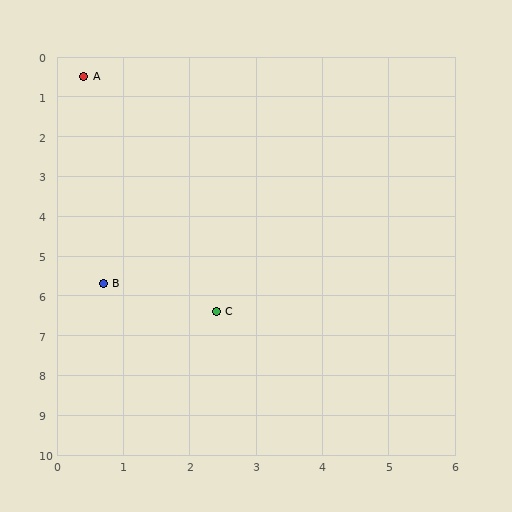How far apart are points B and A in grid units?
Points B and A are about 5.2 grid units apart.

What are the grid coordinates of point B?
Point B is at approximately (0.7, 5.7).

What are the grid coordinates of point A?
Point A is at approximately (0.4, 0.5).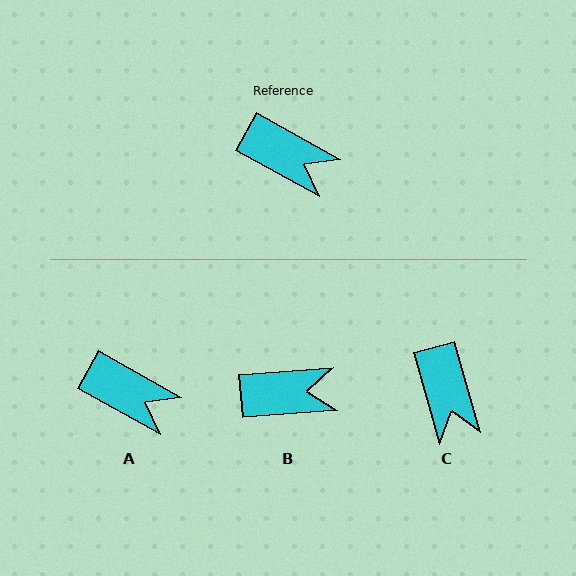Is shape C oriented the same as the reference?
No, it is off by about 45 degrees.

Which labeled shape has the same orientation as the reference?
A.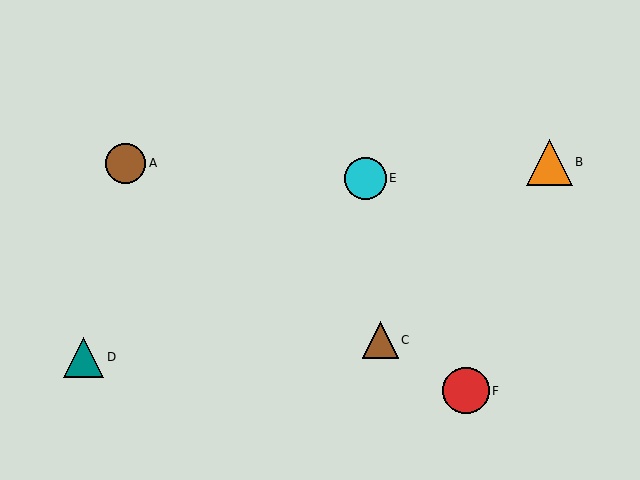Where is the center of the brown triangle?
The center of the brown triangle is at (380, 340).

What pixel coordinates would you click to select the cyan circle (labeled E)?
Click at (365, 178) to select the cyan circle E.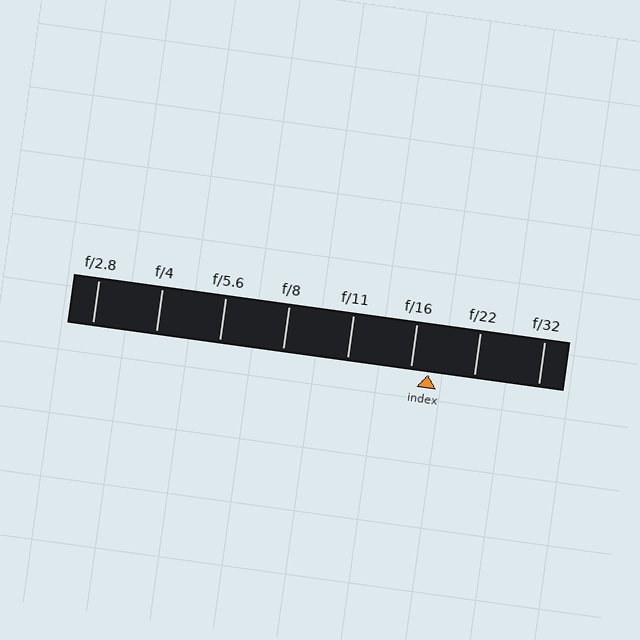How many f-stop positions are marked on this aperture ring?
There are 8 f-stop positions marked.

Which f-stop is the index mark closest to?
The index mark is closest to f/16.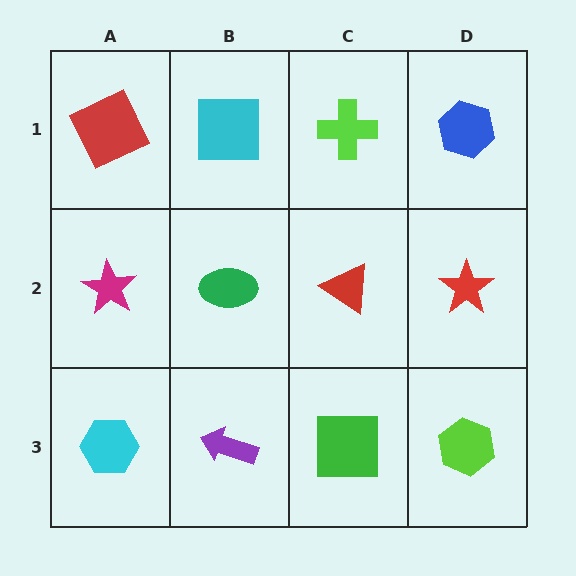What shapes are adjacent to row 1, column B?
A green ellipse (row 2, column B), a red square (row 1, column A), a lime cross (row 1, column C).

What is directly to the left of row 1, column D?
A lime cross.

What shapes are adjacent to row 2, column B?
A cyan square (row 1, column B), a purple arrow (row 3, column B), a magenta star (row 2, column A), a red triangle (row 2, column C).